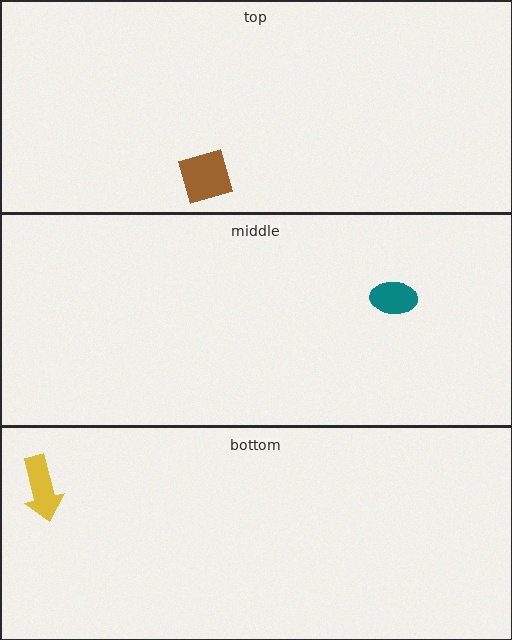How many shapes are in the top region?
1.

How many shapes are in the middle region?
1.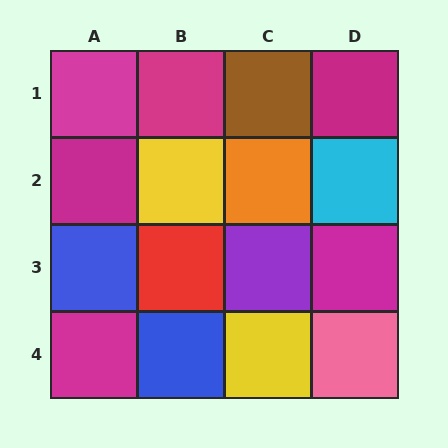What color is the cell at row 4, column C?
Yellow.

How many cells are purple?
1 cell is purple.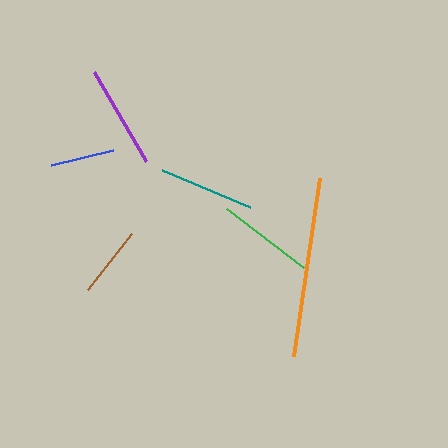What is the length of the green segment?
The green segment is approximately 96 pixels long.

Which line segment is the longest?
The orange line is the longest at approximately 180 pixels.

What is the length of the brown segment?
The brown segment is approximately 71 pixels long.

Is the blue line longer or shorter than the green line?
The green line is longer than the blue line.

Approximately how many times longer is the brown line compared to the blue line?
The brown line is approximately 1.1 times the length of the blue line.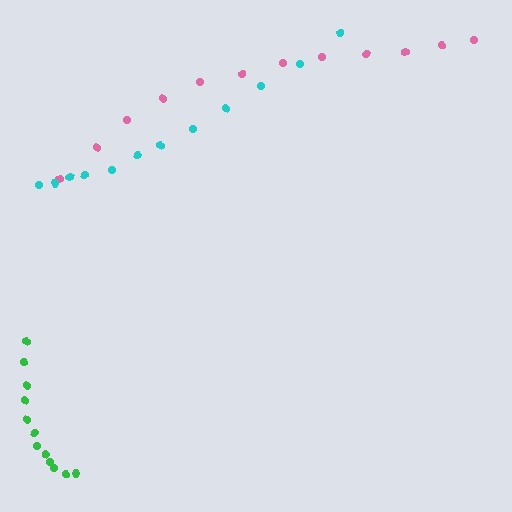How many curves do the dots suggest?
There are 3 distinct paths.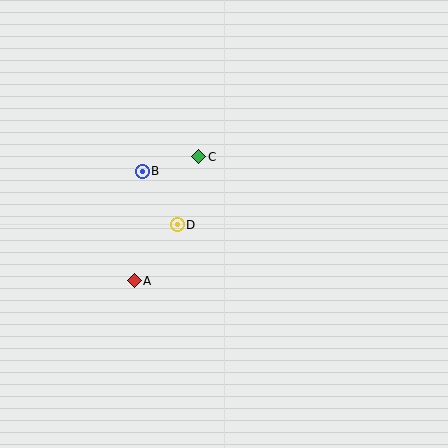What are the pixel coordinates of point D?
Point D is at (177, 225).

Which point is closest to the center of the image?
Point D at (177, 225) is closest to the center.